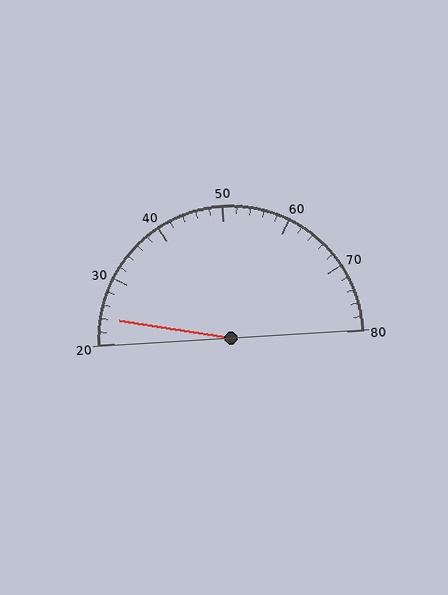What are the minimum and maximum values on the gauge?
The gauge ranges from 20 to 80.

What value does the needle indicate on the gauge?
The needle indicates approximately 24.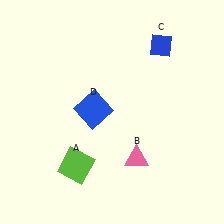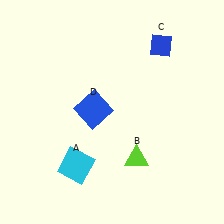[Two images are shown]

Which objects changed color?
A changed from lime to cyan. B changed from pink to lime.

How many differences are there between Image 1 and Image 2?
There are 2 differences between the two images.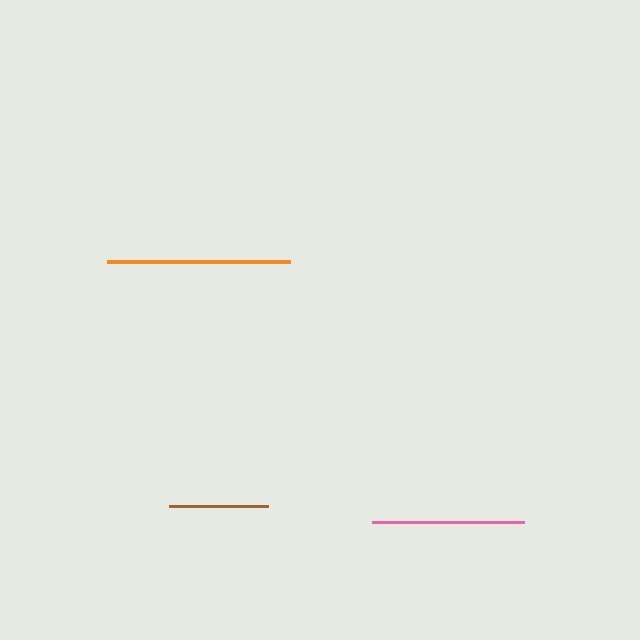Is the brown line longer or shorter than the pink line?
The pink line is longer than the brown line.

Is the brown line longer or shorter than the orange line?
The orange line is longer than the brown line.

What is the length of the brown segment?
The brown segment is approximately 99 pixels long.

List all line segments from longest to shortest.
From longest to shortest: orange, pink, brown.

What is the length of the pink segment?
The pink segment is approximately 153 pixels long.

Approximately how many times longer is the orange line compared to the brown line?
The orange line is approximately 1.8 times the length of the brown line.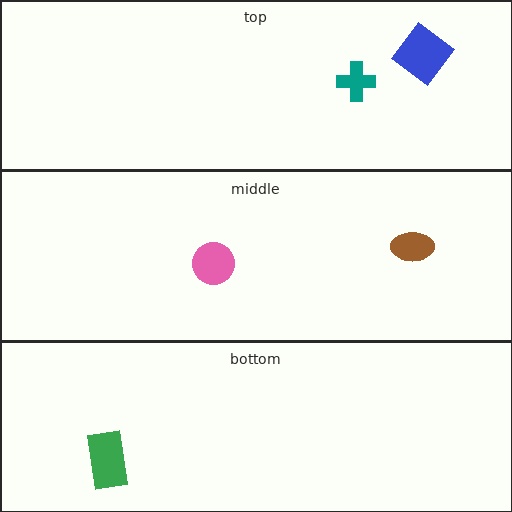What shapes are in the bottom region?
The green rectangle.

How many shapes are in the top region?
2.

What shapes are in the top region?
The teal cross, the blue diamond.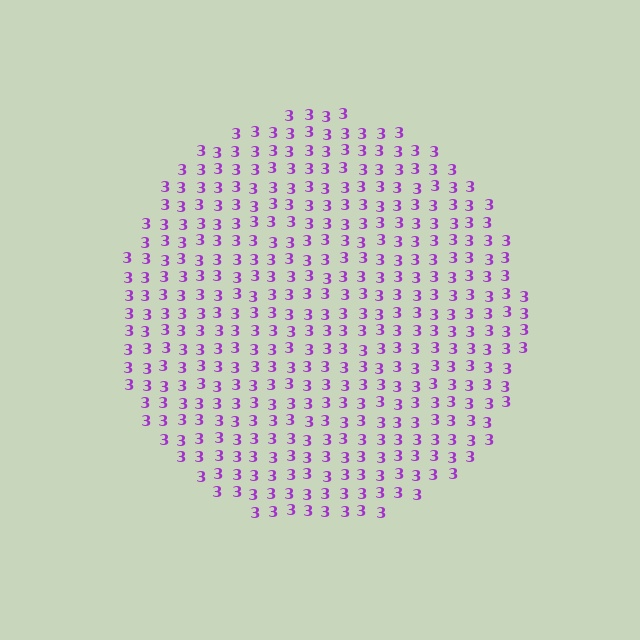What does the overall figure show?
The overall figure shows a circle.